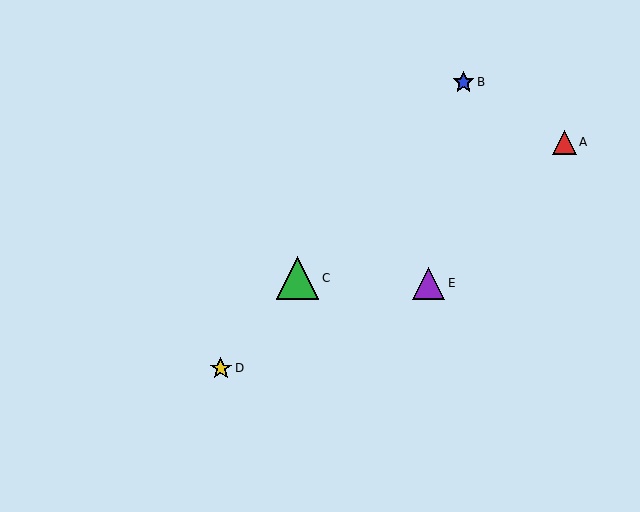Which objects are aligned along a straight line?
Objects B, C, D are aligned along a straight line.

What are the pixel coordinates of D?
Object D is at (221, 368).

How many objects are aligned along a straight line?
3 objects (B, C, D) are aligned along a straight line.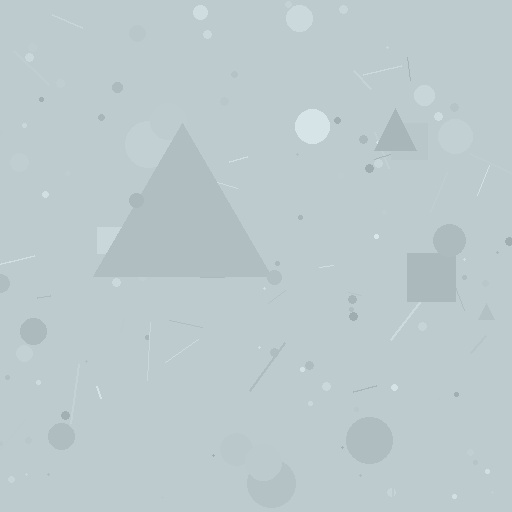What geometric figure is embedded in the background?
A triangle is embedded in the background.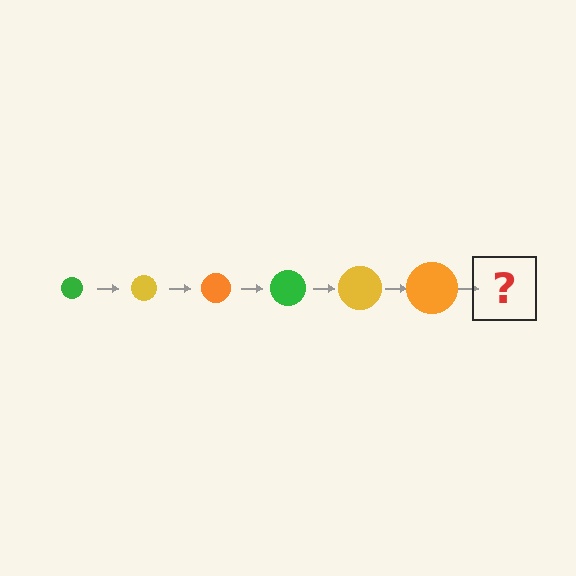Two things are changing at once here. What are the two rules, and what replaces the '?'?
The two rules are that the circle grows larger each step and the color cycles through green, yellow, and orange. The '?' should be a green circle, larger than the previous one.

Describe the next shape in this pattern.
It should be a green circle, larger than the previous one.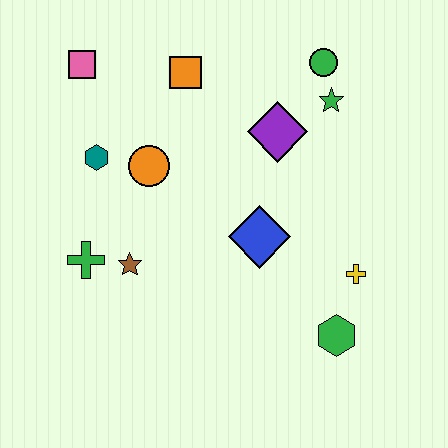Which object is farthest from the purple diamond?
The green cross is farthest from the purple diamond.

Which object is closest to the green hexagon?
The yellow cross is closest to the green hexagon.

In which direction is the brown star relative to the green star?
The brown star is to the left of the green star.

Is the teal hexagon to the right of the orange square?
No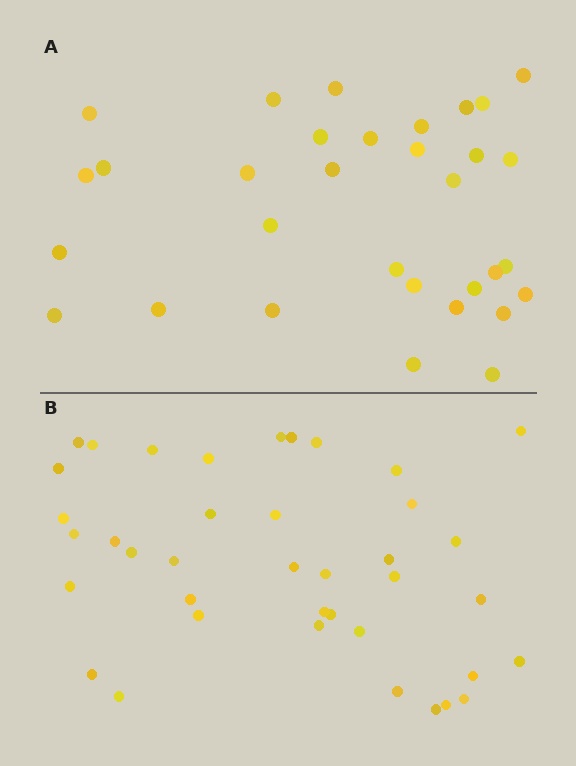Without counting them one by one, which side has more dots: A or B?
Region B (the bottom region) has more dots.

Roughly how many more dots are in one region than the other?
Region B has roughly 8 or so more dots than region A.